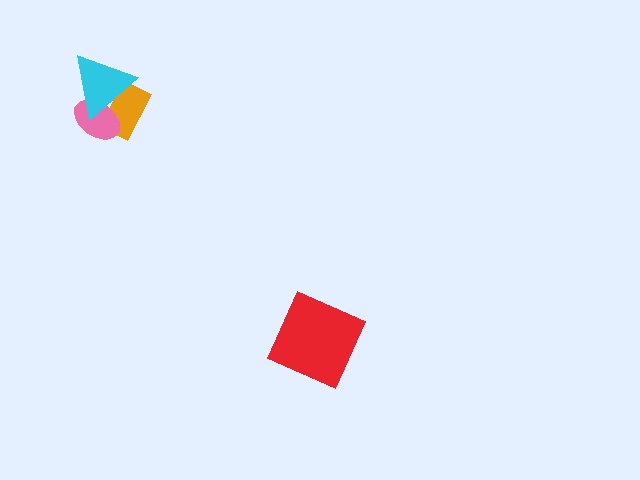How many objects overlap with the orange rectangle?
2 objects overlap with the orange rectangle.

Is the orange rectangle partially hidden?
Yes, it is partially covered by another shape.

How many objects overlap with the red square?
0 objects overlap with the red square.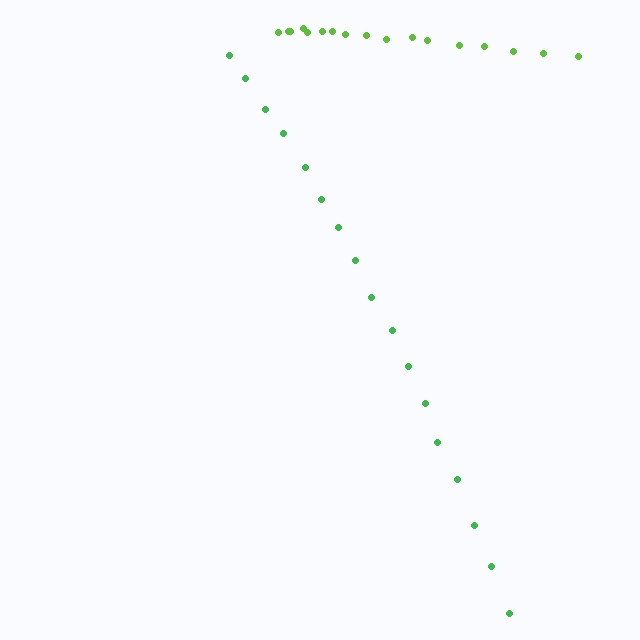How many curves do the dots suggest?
There are 2 distinct paths.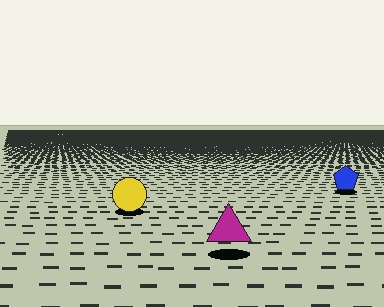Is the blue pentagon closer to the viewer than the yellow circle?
No. The yellow circle is closer — you can tell from the texture gradient: the ground texture is coarser near it.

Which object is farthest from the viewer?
The blue pentagon is farthest from the viewer. It appears smaller and the ground texture around it is denser.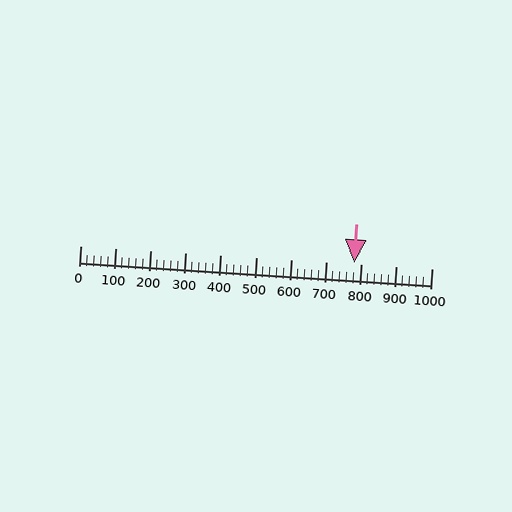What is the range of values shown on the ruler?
The ruler shows values from 0 to 1000.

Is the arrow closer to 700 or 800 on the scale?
The arrow is closer to 800.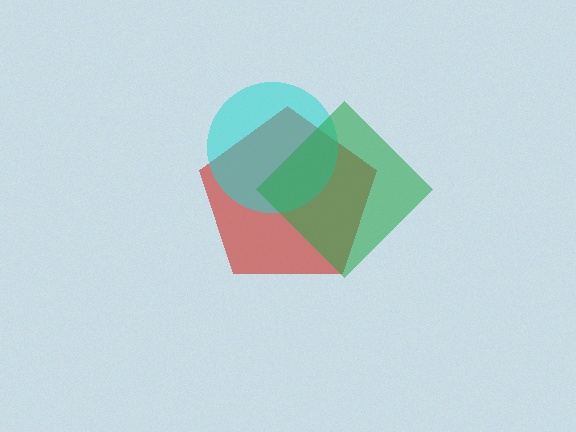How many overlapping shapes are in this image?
There are 3 overlapping shapes in the image.